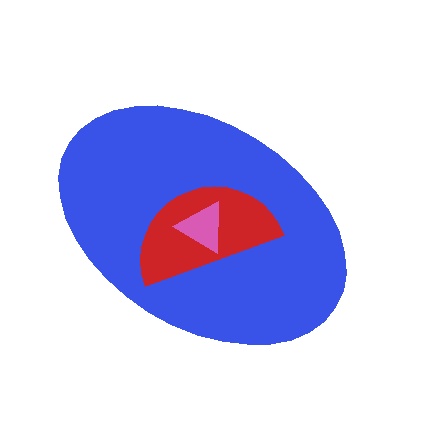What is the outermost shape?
The blue ellipse.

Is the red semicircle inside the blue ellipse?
Yes.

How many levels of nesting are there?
3.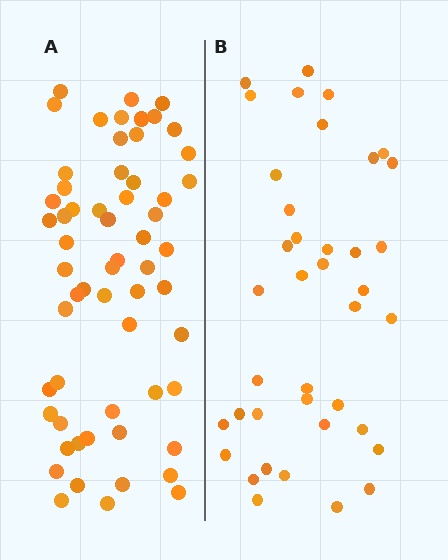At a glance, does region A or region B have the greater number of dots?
Region A (the left region) has more dots.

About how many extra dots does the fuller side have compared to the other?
Region A has approximately 20 more dots than region B.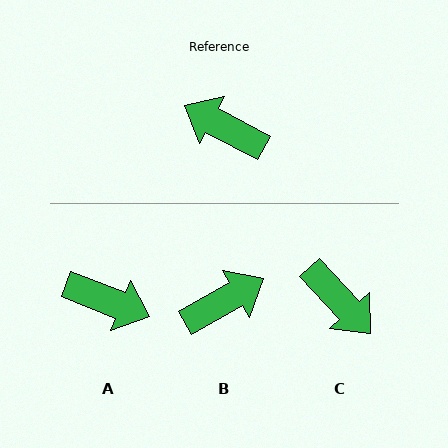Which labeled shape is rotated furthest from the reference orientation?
A, about 173 degrees away.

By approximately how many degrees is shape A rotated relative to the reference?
Approximately 173 degrees clockwise.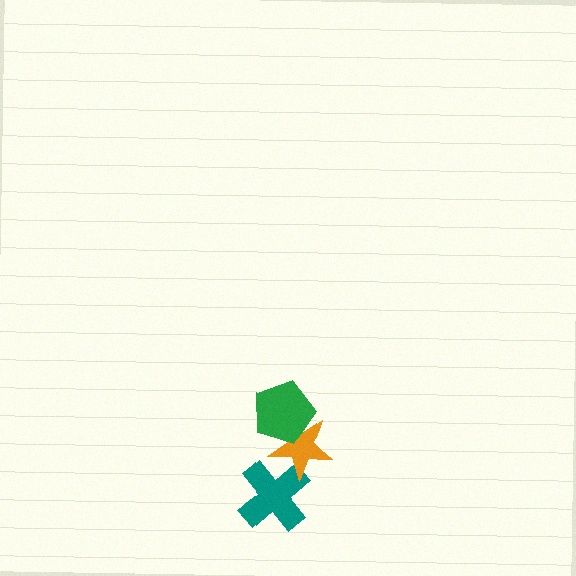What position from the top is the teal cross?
The teal cross is 3rd from the top.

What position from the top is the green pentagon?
The green pentagon is 1st from the top.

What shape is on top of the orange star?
The green pentagon is on top of the orange star.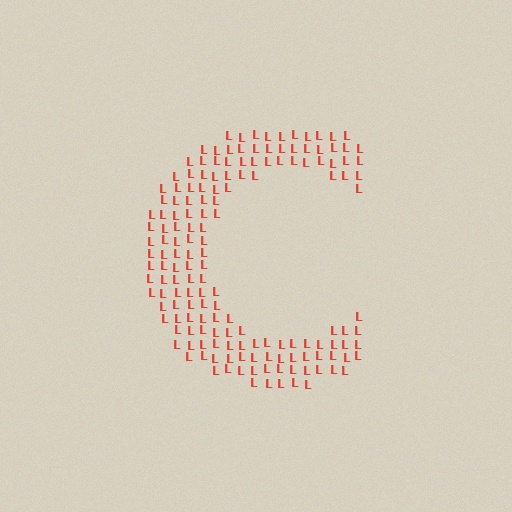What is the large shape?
The large shape is the letter C.